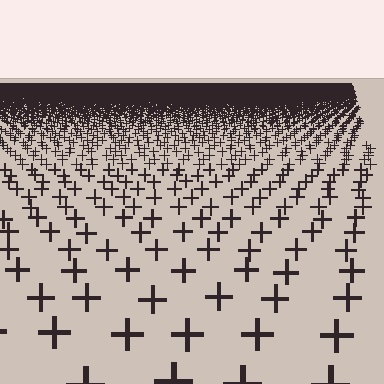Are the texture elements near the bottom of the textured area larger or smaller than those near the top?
Larger. Near the bottom, elements are closer to the viewer and appear at a bigger on-screen size.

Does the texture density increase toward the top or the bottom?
Density increases toward the top.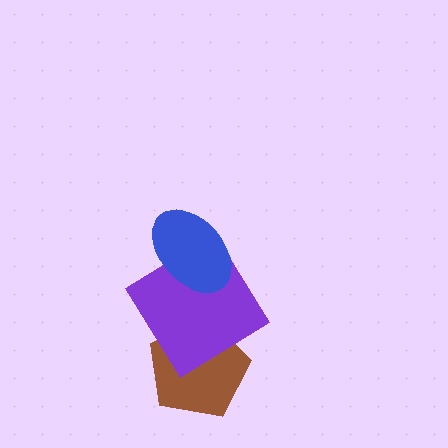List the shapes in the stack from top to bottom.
From top to bottom: the blue ellipse, the purple diamond, the brown pentagon.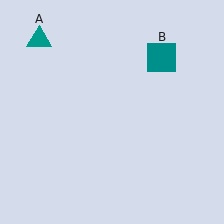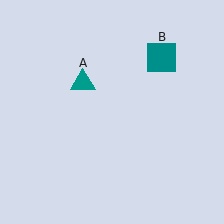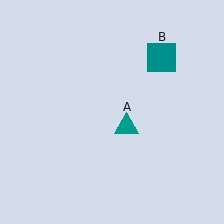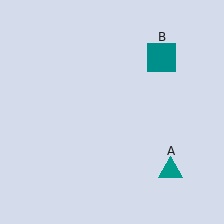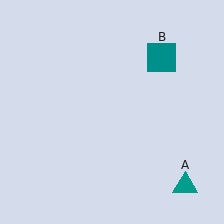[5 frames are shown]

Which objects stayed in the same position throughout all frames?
Teal square (object B) remained stationary.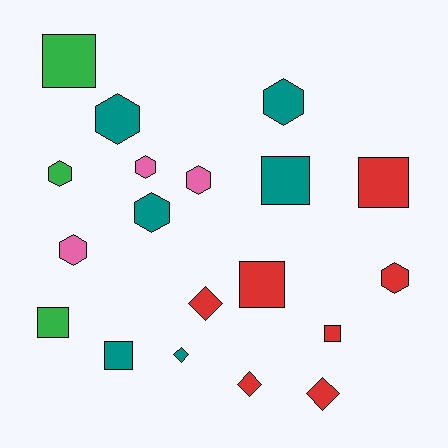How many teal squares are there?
There are 2 teal squares.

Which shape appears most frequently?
Hexagon, with 8 objects.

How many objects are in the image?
There are 19 objects.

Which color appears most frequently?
Red, with 7 objects.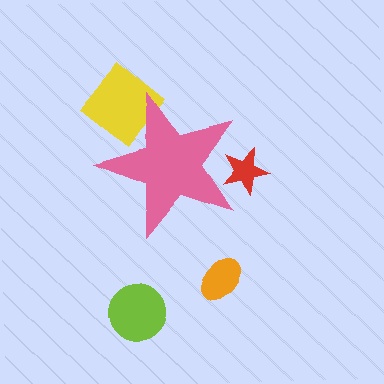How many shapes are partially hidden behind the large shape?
2 shapes are partially hidden.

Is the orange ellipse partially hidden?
No, the orange ellipse is fully visible.